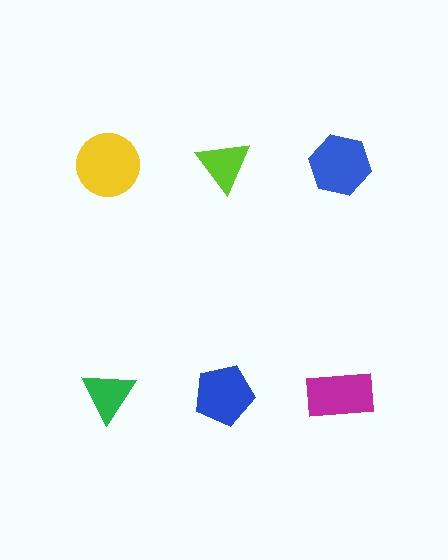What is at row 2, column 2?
A blue pentagon.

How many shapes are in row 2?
3 shapes.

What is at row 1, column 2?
A lime triangle.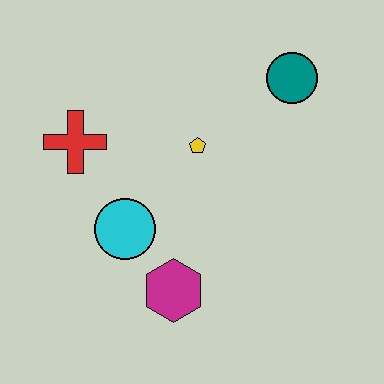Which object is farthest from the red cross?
The teal circle is farthest from the red cross.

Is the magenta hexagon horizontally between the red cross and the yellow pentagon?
Yes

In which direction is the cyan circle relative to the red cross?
The cyan circle is below the red cross.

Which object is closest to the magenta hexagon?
The cyan circle is closest to the magenta hexagon.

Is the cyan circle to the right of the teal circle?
No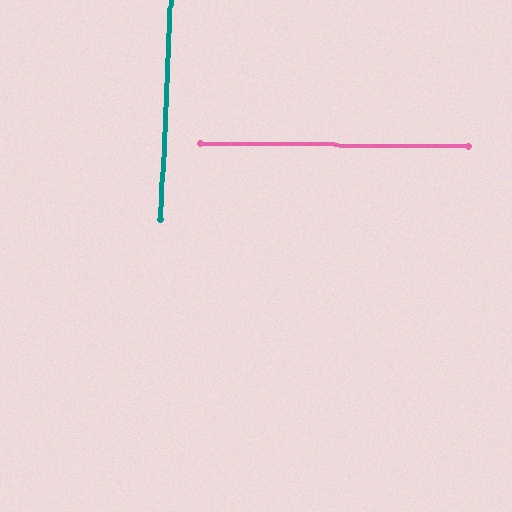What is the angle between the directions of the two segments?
Approximately 88 degrees.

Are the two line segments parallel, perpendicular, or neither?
Perpendicular — they meet at approximately 88°.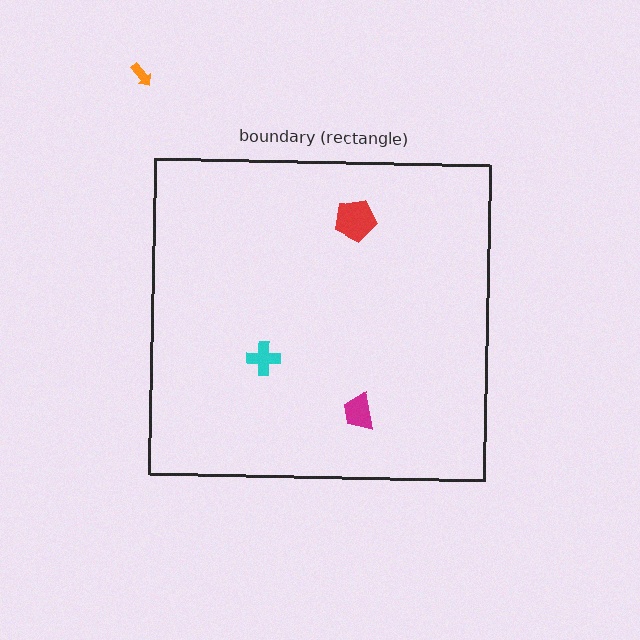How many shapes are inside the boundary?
3 inside, 1 outside.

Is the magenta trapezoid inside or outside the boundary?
Inside.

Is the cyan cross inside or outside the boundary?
Inside.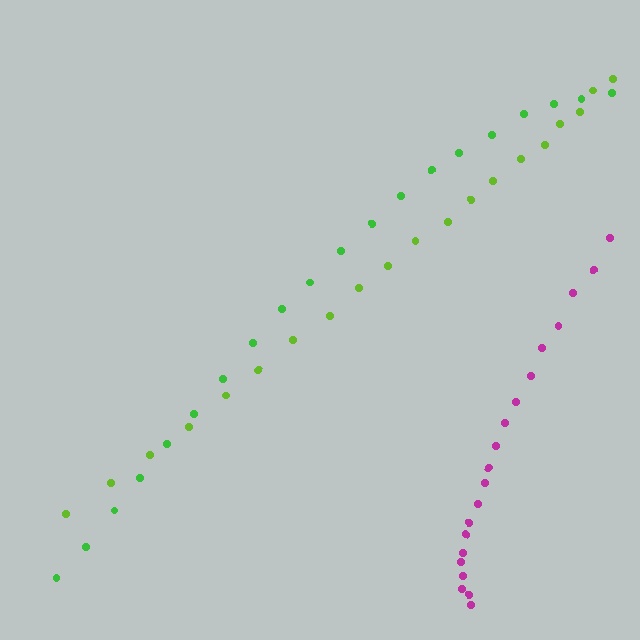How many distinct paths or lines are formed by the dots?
There are 3 distinct paths.